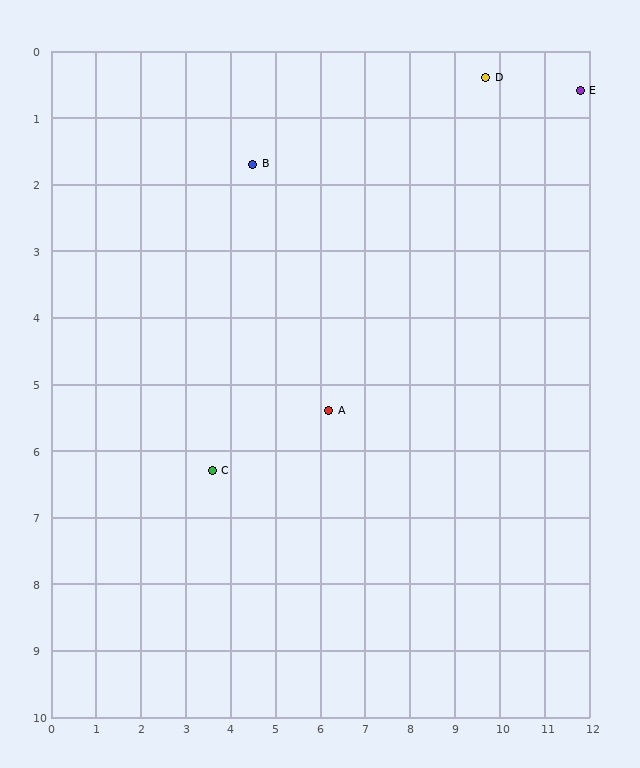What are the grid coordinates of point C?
Point C is at approximately (3.6, 6.3).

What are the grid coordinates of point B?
Point B is at approximately (4.5, 1.7).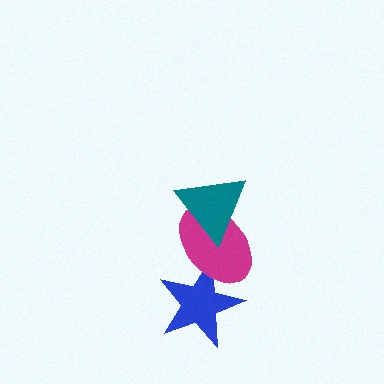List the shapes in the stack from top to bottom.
From top to bottom: the teal triangle, the magenta ellipse, the blue star.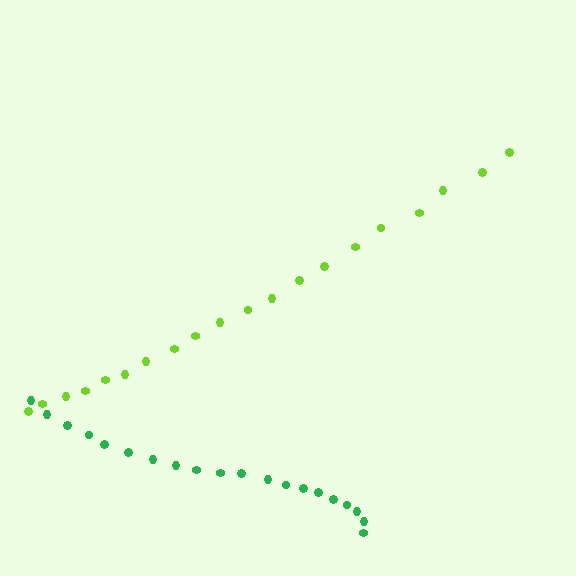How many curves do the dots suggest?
There are 2 distinct paths.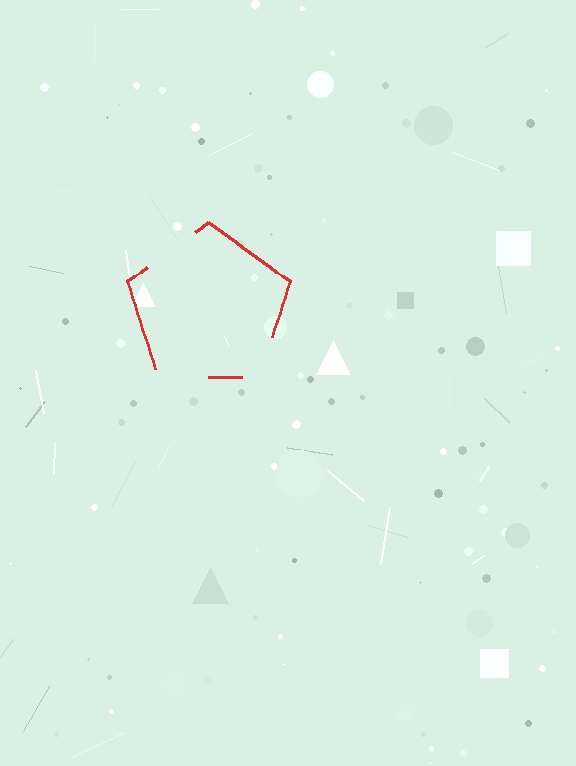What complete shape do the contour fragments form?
The contour fragments form a pentagon.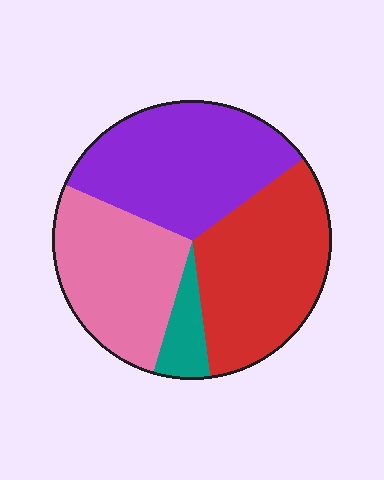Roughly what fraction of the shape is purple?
Purple covers about 35% of the shape.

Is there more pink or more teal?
Pink.